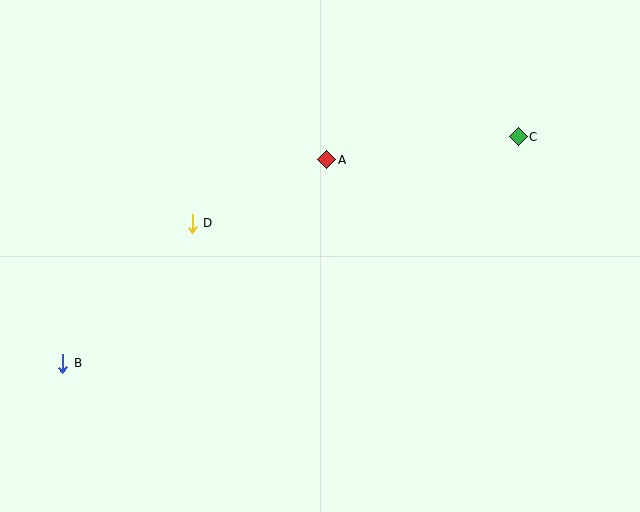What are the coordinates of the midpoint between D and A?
The midpoint between D and A is at (259, 192).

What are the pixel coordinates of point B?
Point B is at (63, 363).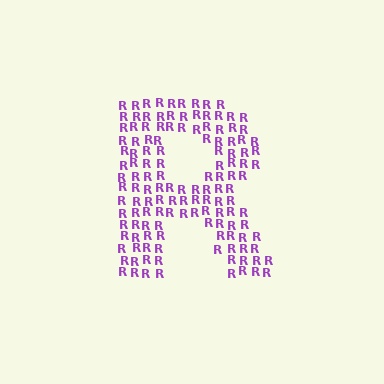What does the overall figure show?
The overall figure shows the letter R.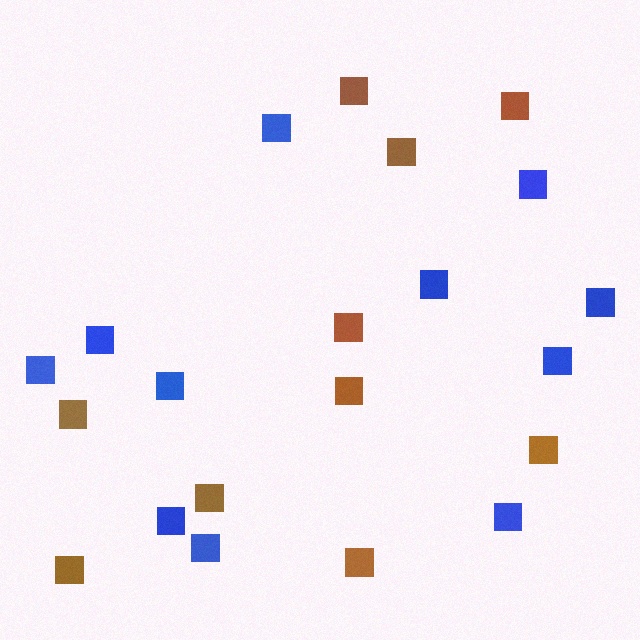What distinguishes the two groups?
There are 2 groups: one group of blue squares (11) and one group of brown squares (10).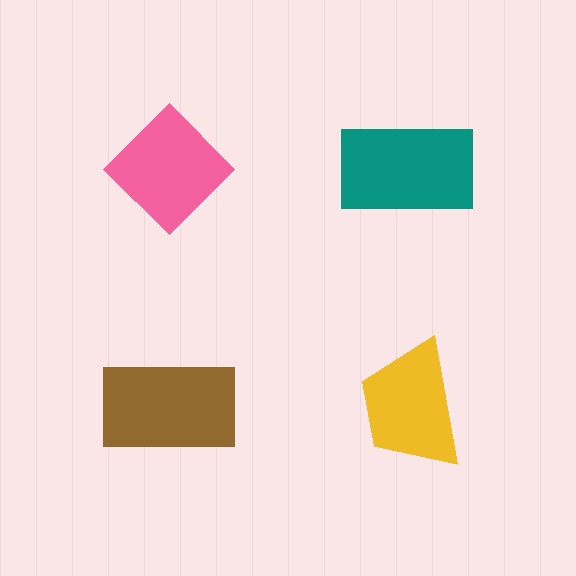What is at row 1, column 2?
A teal rectangle.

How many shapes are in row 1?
2 shapes.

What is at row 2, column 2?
A yellow trapezoid.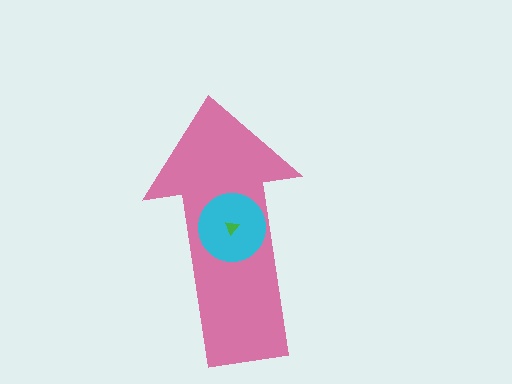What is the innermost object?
The green triangle.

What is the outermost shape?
The pink arrow.